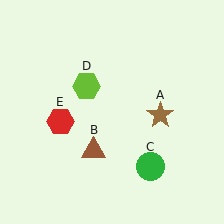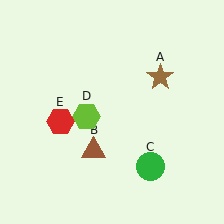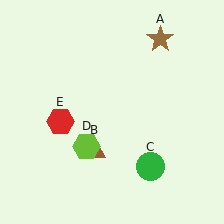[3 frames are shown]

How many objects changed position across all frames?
2 objects changed position: brown star (object A), lime hexagon (object D).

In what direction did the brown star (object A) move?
The brown star (object A) moved up.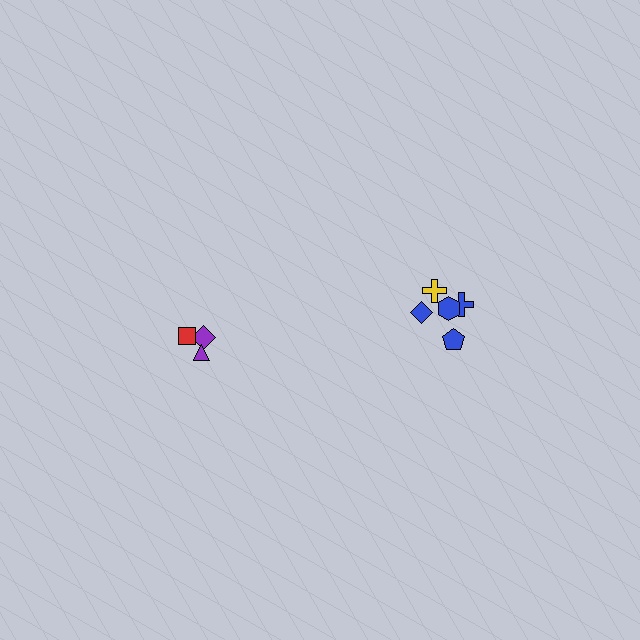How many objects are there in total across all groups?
There are 8 objects.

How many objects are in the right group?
There are 5 objects.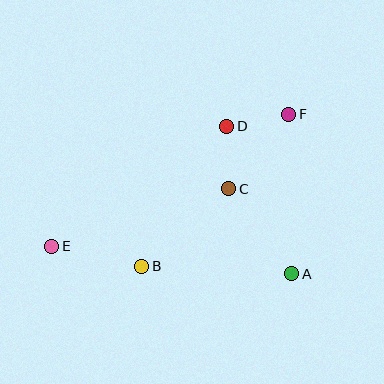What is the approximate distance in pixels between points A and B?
The distance between A and B is approximately 150 pixels.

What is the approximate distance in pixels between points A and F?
The distance between A and F is approximately 159 pixels.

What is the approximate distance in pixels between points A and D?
The distance between A and D is approximately 161 pixels.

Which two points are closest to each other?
Points C and D are closest to each other.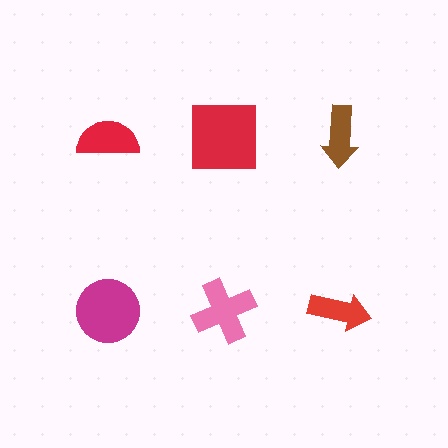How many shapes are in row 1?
3 shapes.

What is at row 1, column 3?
A brown arrow.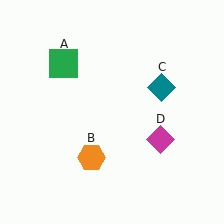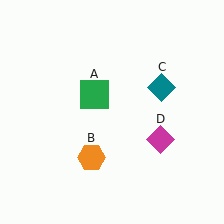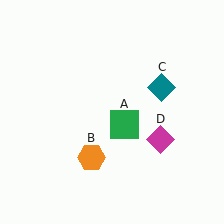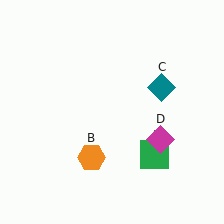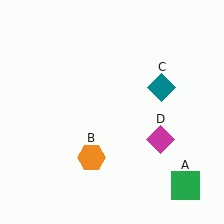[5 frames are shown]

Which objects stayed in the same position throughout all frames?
Orange hexagon (object B) and teal diamond (object C) and magenta diamond (object D) remained stationary.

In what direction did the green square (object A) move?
The green square (object A) moved down and to the right.